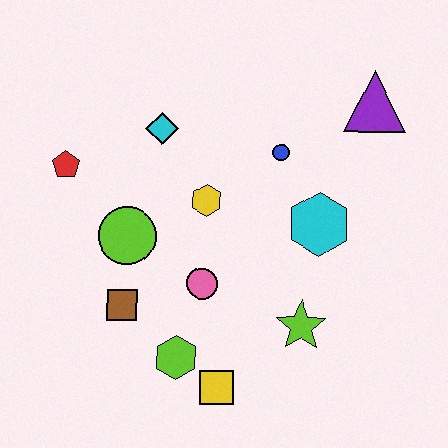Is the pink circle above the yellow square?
Yes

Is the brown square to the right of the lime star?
No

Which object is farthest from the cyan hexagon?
The red pentagon is farthest from the cyan hexagon.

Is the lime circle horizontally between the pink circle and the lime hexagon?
No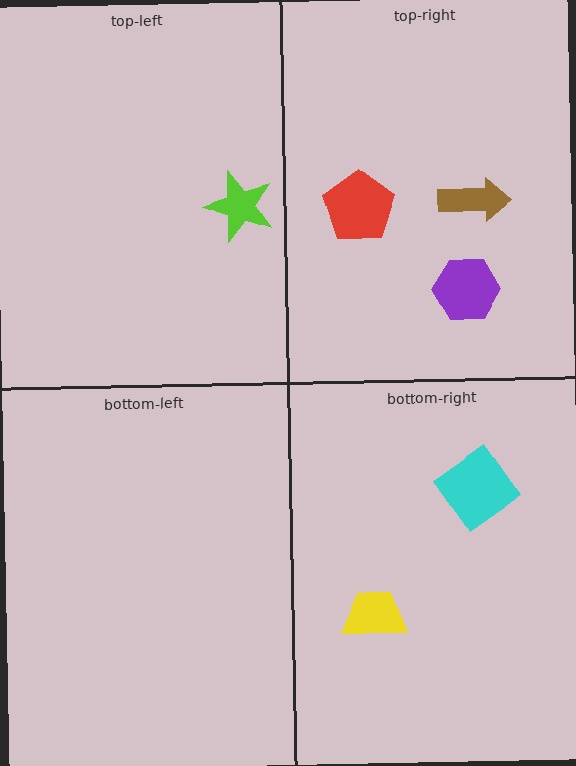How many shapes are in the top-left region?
1.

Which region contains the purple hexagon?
The top-right region.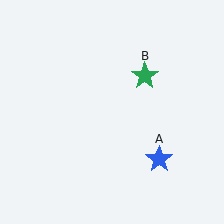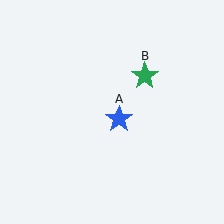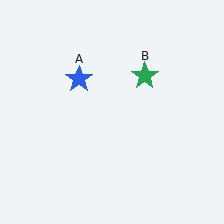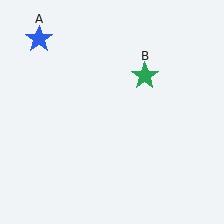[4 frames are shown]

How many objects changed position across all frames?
1 object changed position: blue star (object A).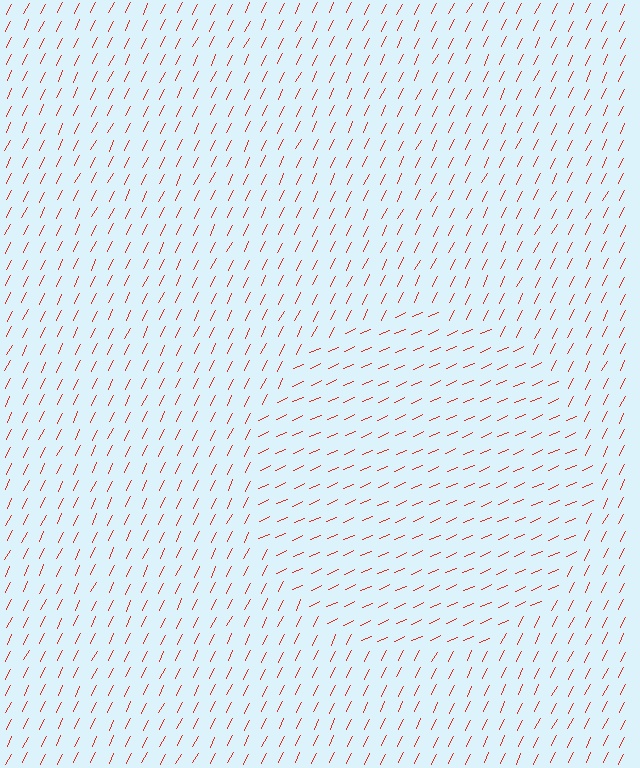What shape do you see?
I see a circle.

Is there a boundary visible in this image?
Yes, there is a texture boundary formed by a change in line orientation.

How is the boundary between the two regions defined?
The boundary is defined purely by a change in line orientation (approximately 40 degrees difference). All lines are the same color and thickness.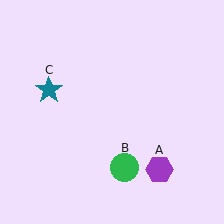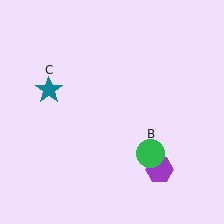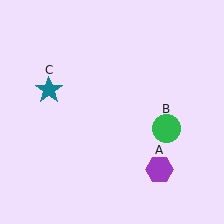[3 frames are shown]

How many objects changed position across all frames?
1 object changed position: green circle (object B).